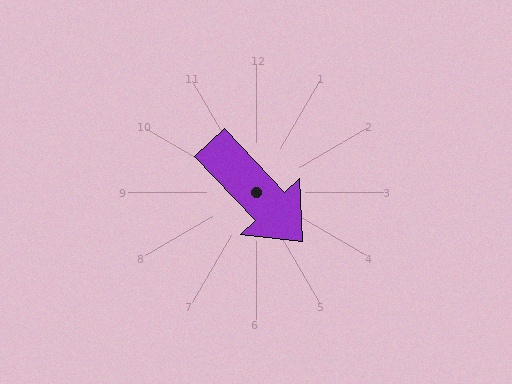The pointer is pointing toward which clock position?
Roughly 5 o'clock.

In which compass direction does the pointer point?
Southeast.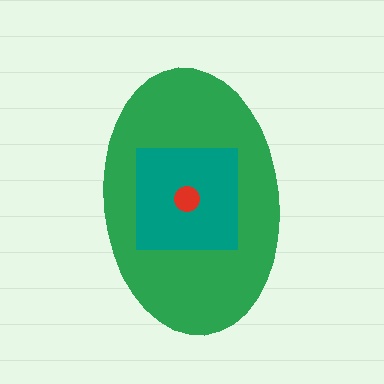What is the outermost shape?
The green ellipse.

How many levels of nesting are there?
3.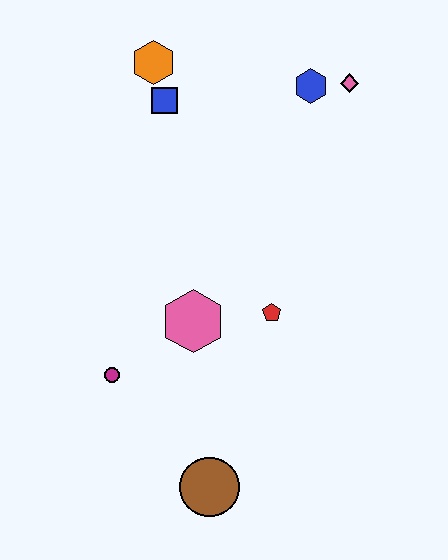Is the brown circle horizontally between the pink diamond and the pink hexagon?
Yes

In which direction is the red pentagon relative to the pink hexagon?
The red pentagon is to the right of the pink hexagon.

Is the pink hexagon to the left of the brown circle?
Yes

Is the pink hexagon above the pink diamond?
No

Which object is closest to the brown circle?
The magenta circle is closest to the brown circle.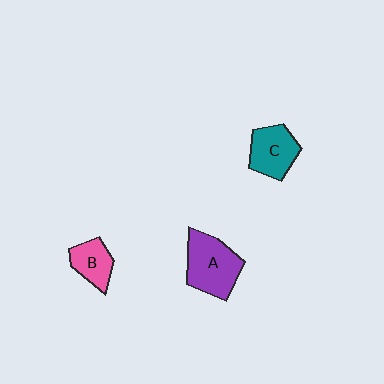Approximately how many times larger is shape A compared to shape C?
Approximately 1.3 times.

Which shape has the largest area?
Shape A (purple).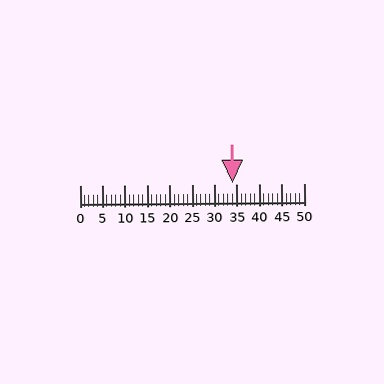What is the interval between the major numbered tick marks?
The major tick marks are spaced 5 units apart.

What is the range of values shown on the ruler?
The ruler shows values from 0 to 50.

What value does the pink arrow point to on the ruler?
The pink arrow points to approximately 34.